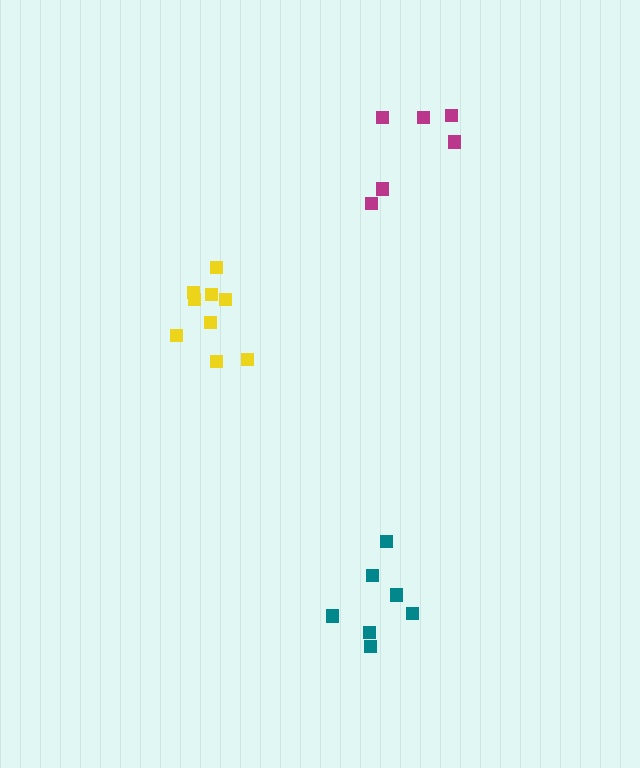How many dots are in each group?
Group 1: 7 dots, Group 2: 9 dots, Group 3: 6 dots (22 total).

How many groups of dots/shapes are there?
There are 3 groups.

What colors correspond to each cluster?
The clusters are colored: teal, yellow, magenta.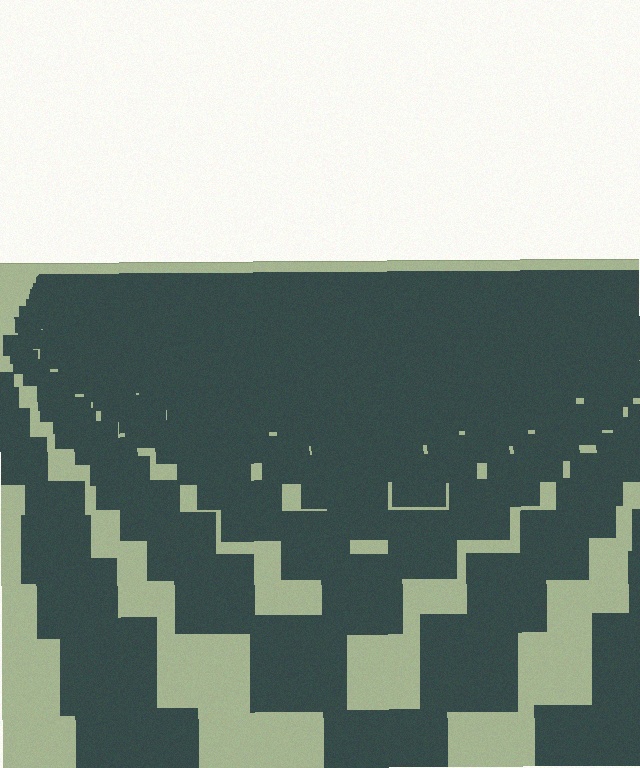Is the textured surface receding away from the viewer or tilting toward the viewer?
The surface is receding away from the viewer. Texture elements get smaller and denser toward the top.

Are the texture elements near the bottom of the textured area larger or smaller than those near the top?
Larger. Near the bottom, elements are closer to the viewer and appear at a bigger on-screen size.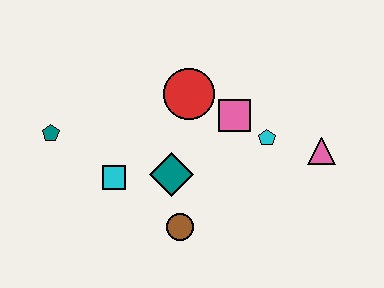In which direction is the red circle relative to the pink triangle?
The red circle is to the left of the pink triangle.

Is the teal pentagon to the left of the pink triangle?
Yes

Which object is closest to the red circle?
The pink square is closest to the red circle.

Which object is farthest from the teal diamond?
The pink triangle is farthest from the teal diamond.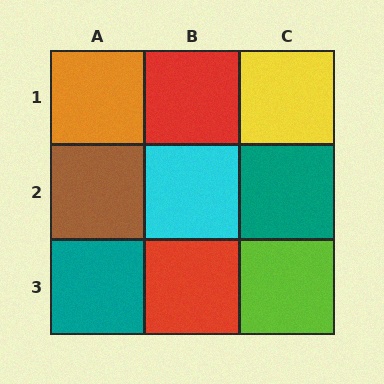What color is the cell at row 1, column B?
Red.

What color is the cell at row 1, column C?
Yellow.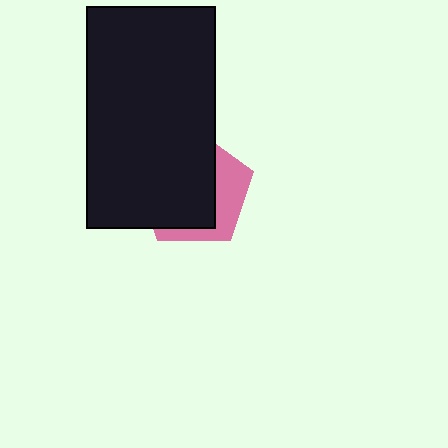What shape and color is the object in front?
The object in front is a black rectangle.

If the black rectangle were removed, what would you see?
You would see the complete pink pentagon.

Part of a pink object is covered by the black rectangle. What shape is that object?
It is a pentagon.